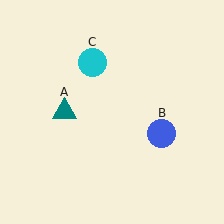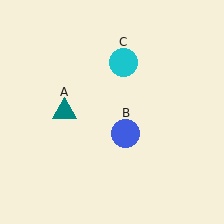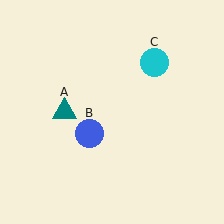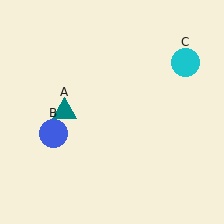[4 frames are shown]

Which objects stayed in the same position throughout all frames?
Teal triangle (object A) remained stationary.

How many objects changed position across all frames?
2 objects changed position: blue circle (object B), cyan circle (object C).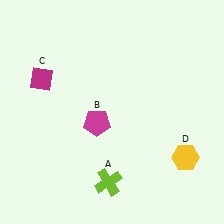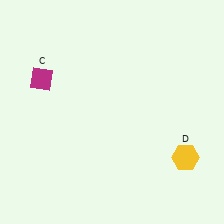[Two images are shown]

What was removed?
The lime cross (A), the magenta pentagon (B) were removed in Image 2.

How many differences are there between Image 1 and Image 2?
There are 2 differences between the two images.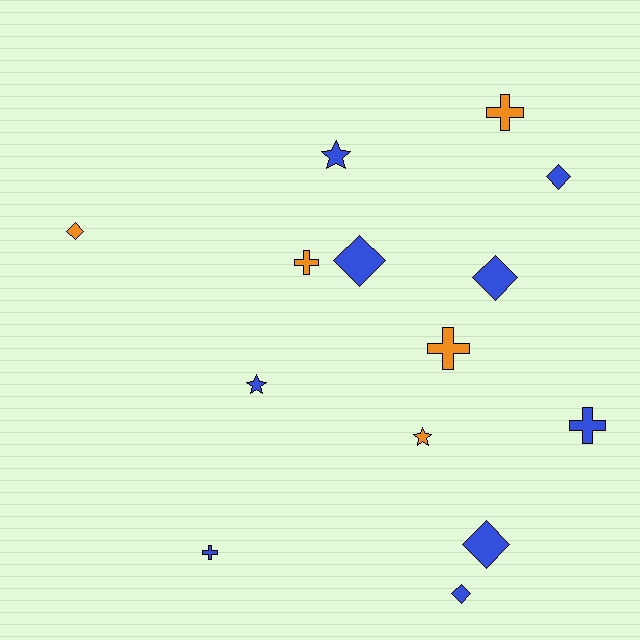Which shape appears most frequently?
Diamond, with 6 objects.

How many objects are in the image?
There are 14 objects.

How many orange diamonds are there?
There is 1 orange diamond.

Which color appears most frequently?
Blue, with 9 objects.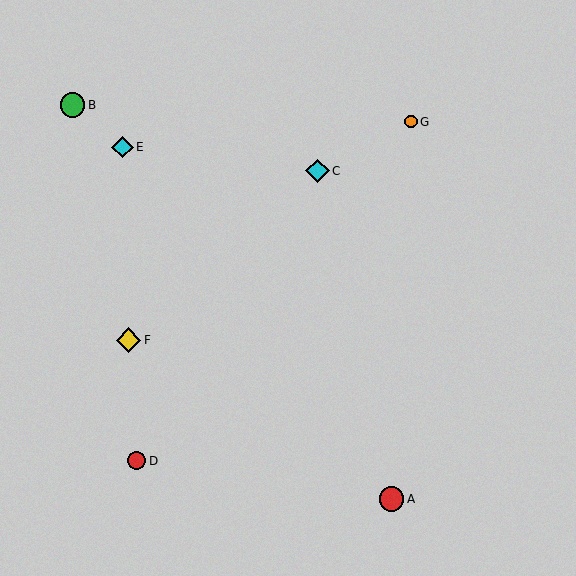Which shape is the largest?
The red circle (labeled A) is the largest.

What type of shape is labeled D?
Shape D is a red circle.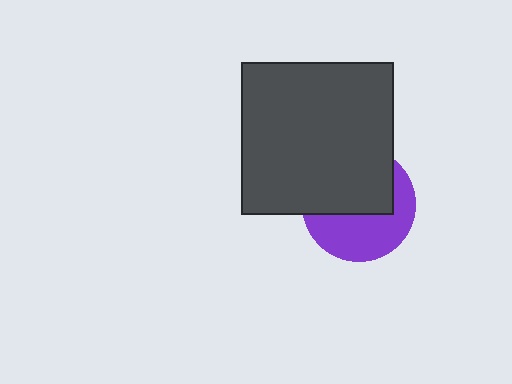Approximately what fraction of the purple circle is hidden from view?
Roughly 53% of the purple circle is hidden behind the dark gray square.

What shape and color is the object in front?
The object in front is a dark gray square.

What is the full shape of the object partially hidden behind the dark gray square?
The partially hidden object is a purple circle.